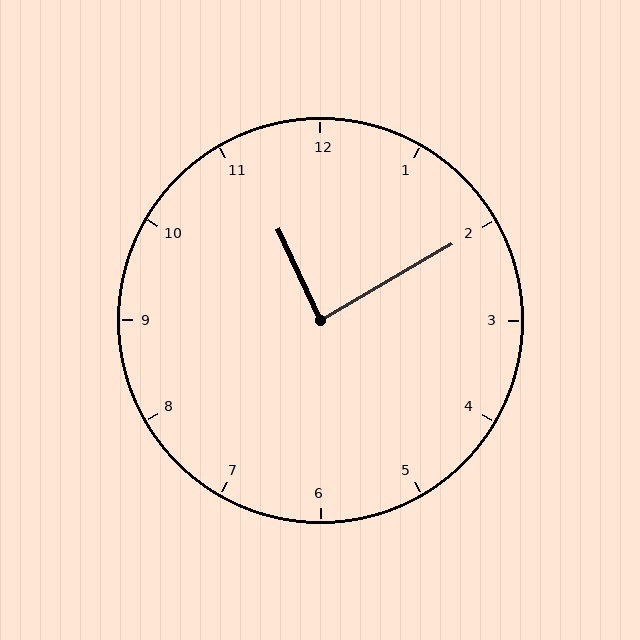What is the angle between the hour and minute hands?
Approximately 85 degrees.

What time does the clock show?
11:10.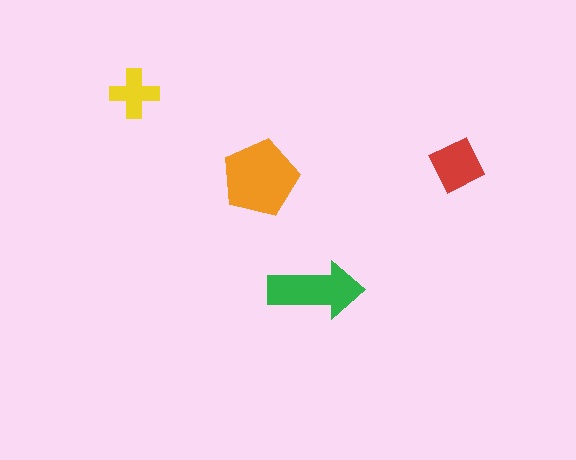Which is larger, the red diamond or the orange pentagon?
The orange pentagon.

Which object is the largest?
The orange pentagon.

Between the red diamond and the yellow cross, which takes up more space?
The red diamond.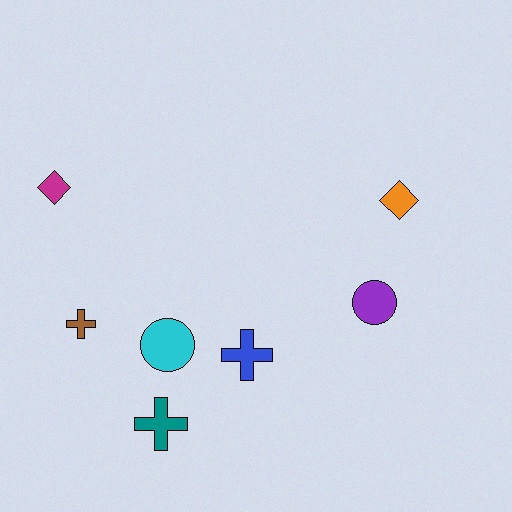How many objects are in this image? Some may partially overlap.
There are 7 objects.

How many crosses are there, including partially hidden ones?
There are 3 crosses.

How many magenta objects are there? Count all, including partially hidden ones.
There is 1 magenta object.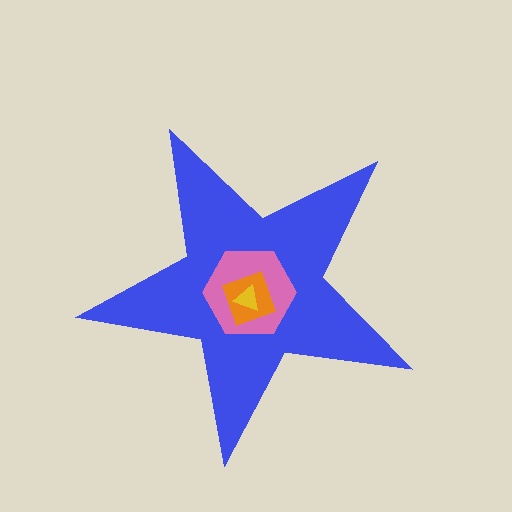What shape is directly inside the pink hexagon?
The orange diamond.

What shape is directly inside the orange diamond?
The yellow triangle.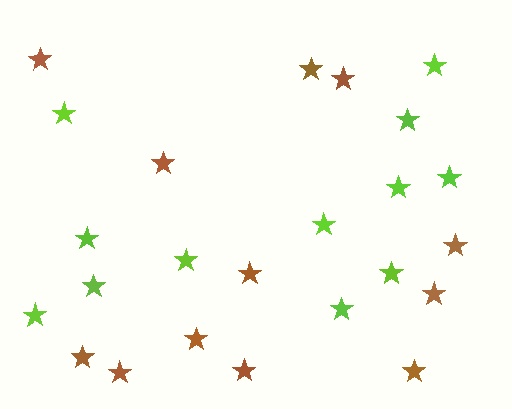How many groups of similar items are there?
There are 2 groups: one group of lime stars (12) and one group of brown stars (12).